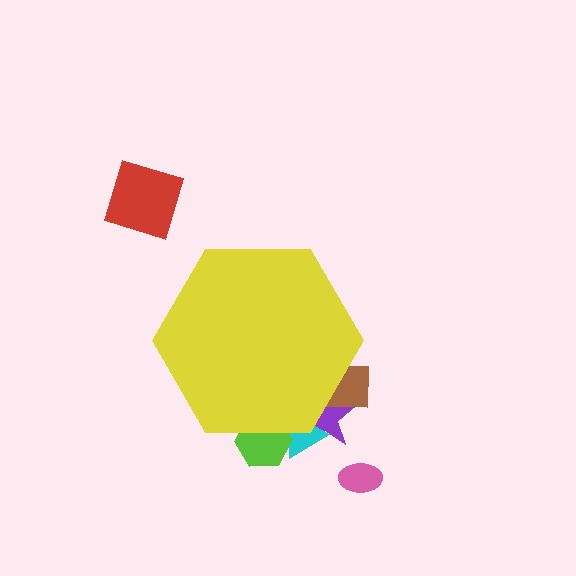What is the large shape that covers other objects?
A yellow hexagon.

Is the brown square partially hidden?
Yes, the brown square is partially hidden behind the yellow hexagon.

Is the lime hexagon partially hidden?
Yes, the lime hexagon is partially hidden behind the yellow hexagon.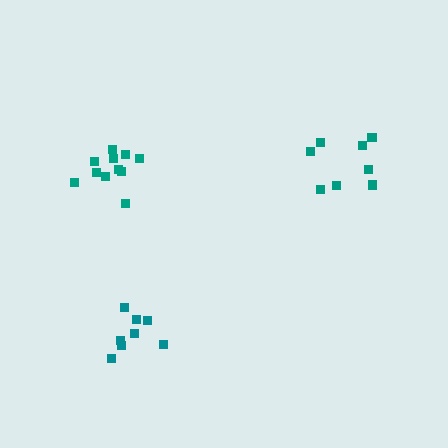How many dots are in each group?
Group 1: 8 dots, Group 2: 11 dots, Group 3: 8 dots (27 total).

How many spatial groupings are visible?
There are 3 spatial groupings.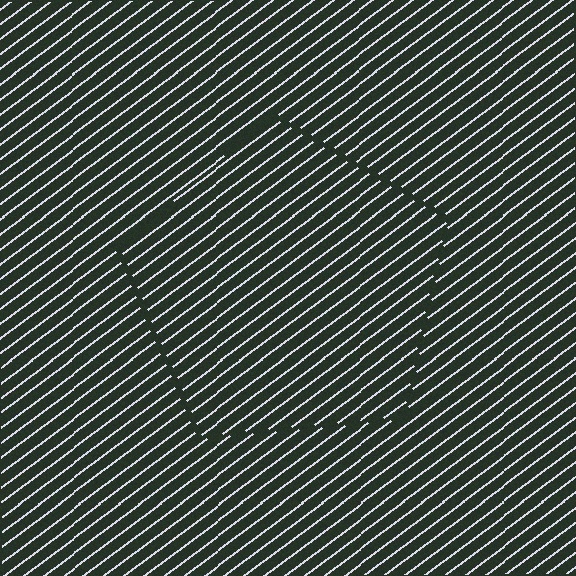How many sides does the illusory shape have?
5 sides — the line-ends trace a pentagon.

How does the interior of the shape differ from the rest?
The interior of the shape contains the same grating, shifted by half a period — the contour is defined by the phase discontinuity where line-ends from the inner and outer gratings abut.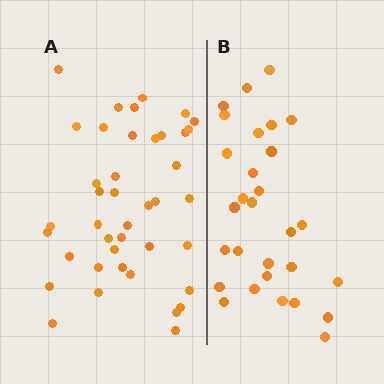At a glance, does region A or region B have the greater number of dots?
Region A (the left region) has more dots.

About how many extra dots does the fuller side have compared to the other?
Region A has roughly 12 or so more dots than region B.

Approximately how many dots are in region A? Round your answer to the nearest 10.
About 40 dots. (The exact count is 41, which rounds to 40.)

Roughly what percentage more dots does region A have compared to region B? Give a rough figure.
About 40% more.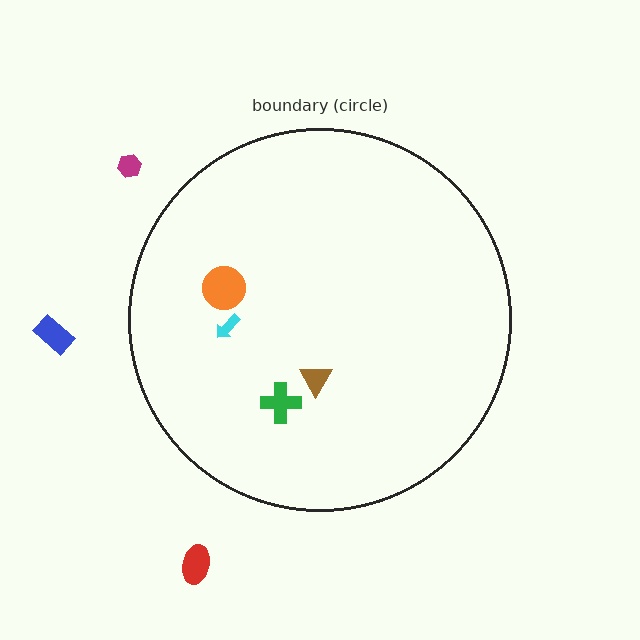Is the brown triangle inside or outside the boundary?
Inside.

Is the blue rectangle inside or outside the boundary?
Outside.